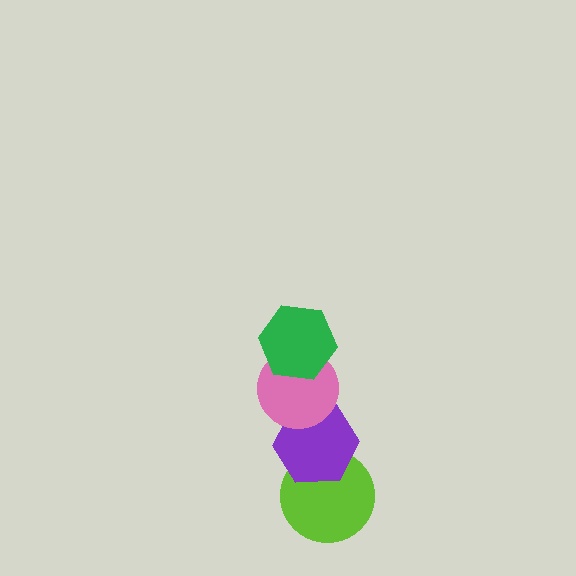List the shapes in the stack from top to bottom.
From top to bottom: the green hexagon, the pink circle, the purple hexagon, the lime circle.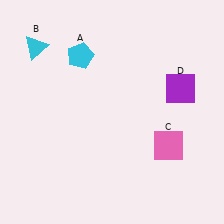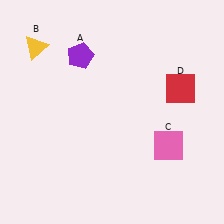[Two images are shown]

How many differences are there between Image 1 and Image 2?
There are 3 differences between the two images.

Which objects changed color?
A changed from cyan to purple. B changed from cyan to yellow. D changed from purple to red.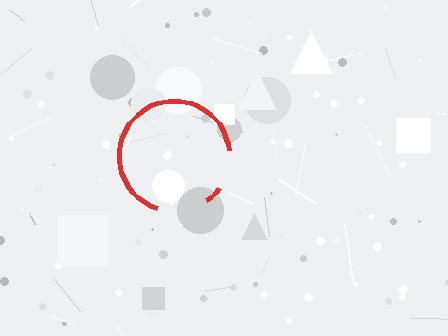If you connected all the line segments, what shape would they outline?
They would outline a circle.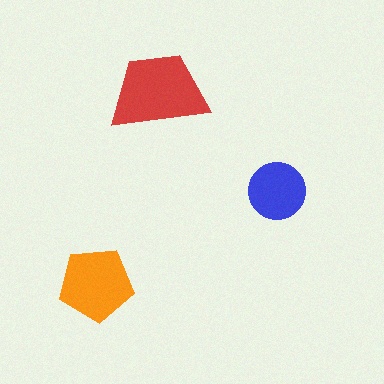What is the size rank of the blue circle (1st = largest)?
3rd.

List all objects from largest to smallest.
The red trapezoid, the orange pentagon, the blue circle.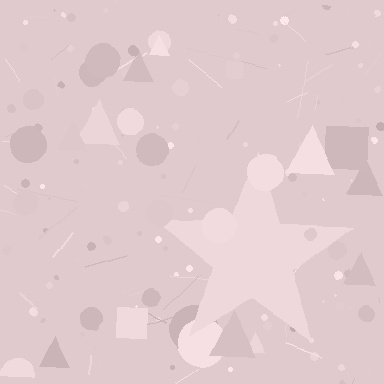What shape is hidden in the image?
A star is hidden in the image.